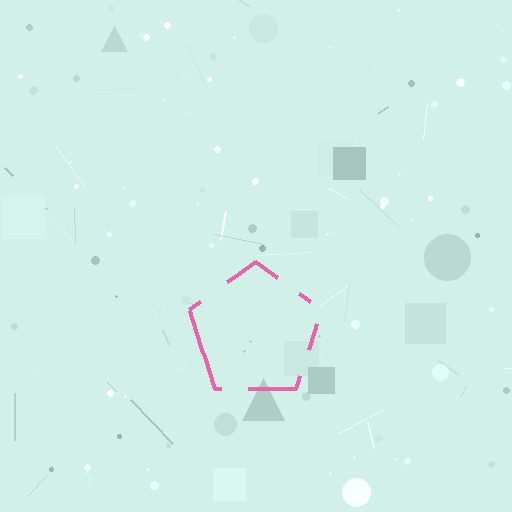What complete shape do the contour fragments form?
The contour fragments form a pentagon.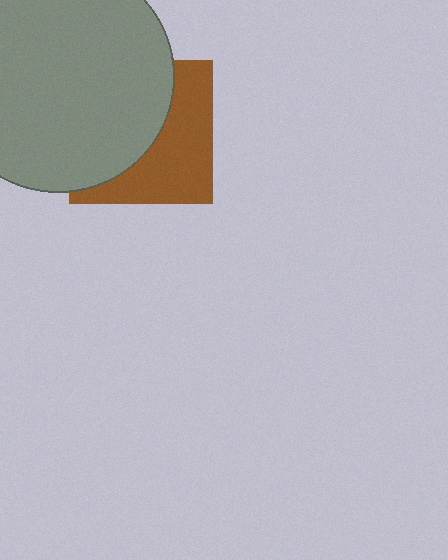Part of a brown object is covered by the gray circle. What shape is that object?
It is a square.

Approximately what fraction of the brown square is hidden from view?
Roughly 54% of the brown square is hidden behind the gray circle.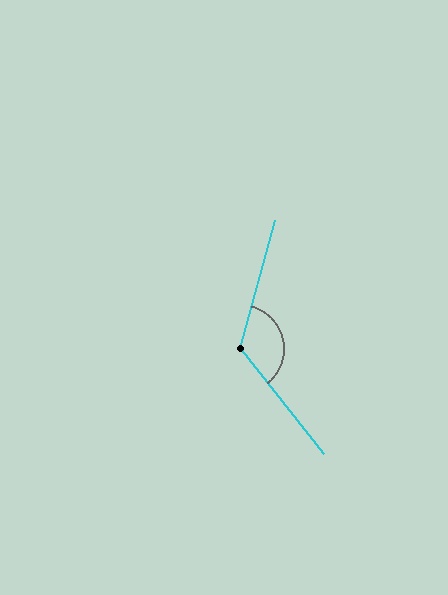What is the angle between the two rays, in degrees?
Approximately 126 degrees.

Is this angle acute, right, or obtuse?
It is obtuse.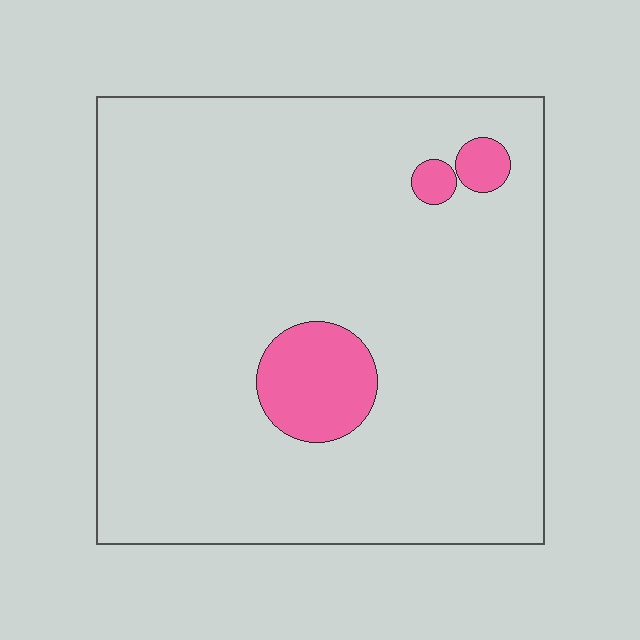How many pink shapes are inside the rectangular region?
3.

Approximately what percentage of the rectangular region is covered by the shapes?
Approximately 10%.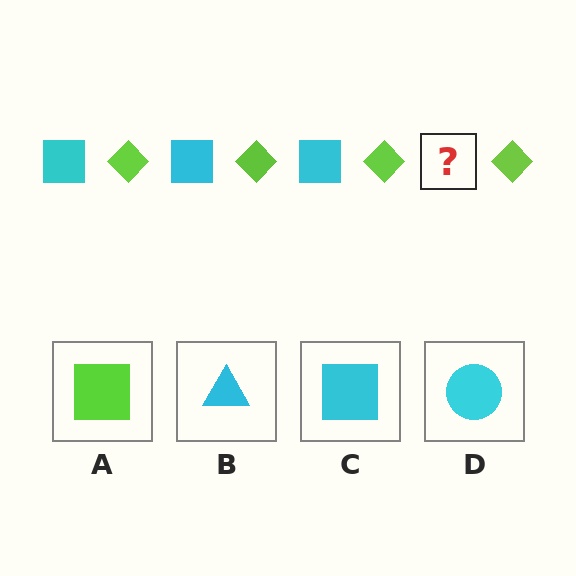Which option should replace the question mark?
Option C.